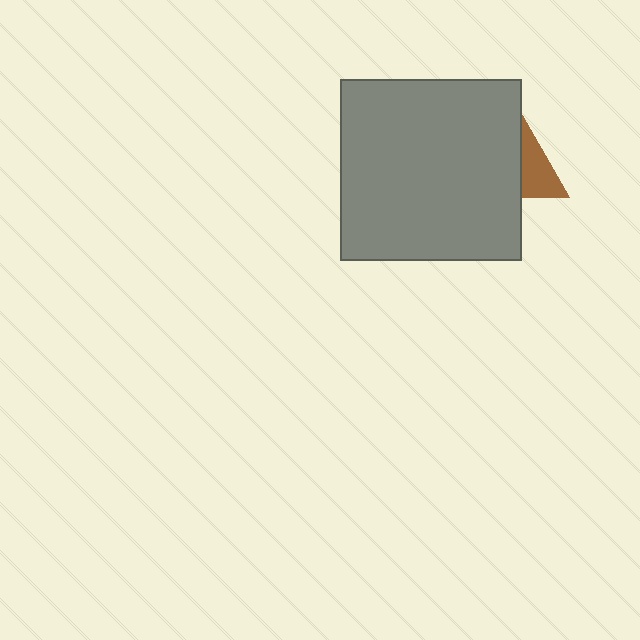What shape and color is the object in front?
The object in front is a gray square.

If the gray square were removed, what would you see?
You would see the complete brown triangle.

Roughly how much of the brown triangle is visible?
A small part of it is visible (roughly 33%).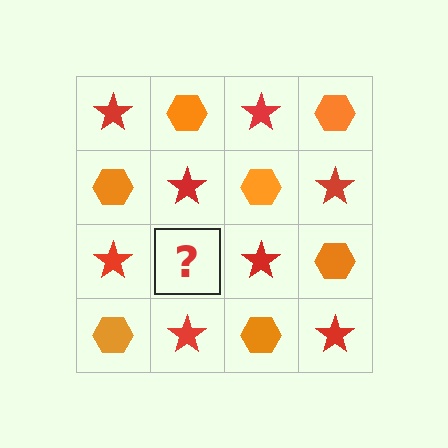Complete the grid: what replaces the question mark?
The question mark should be replaced with an orange hexagon.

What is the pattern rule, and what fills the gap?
The rule is that it alternates red star and orange hexagon in a checkerboard pattern. The gap should be filled with an orange hexagon.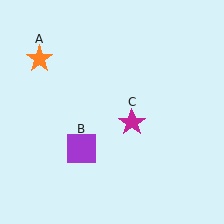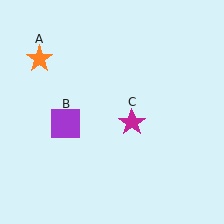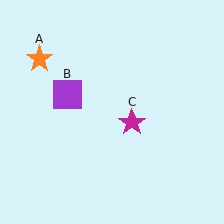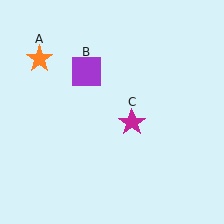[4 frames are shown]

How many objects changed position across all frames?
1 object changed position: purple square (object B).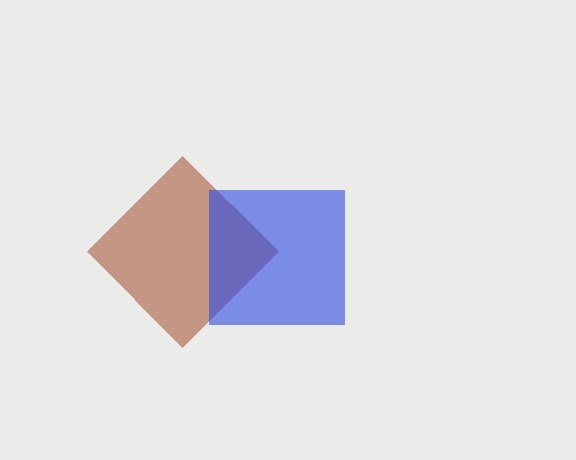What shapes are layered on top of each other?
The layered shapes are: a brown diamond, a blue square.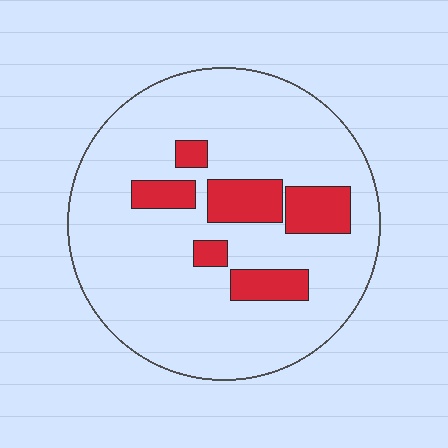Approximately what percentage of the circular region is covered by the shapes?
Approximately 15%.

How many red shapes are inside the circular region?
6.